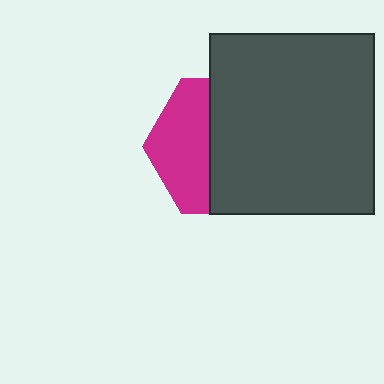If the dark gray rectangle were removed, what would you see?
You would see the complete magenta hexagon.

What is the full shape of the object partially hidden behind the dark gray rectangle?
The partially hidden object is a magenta hexagon.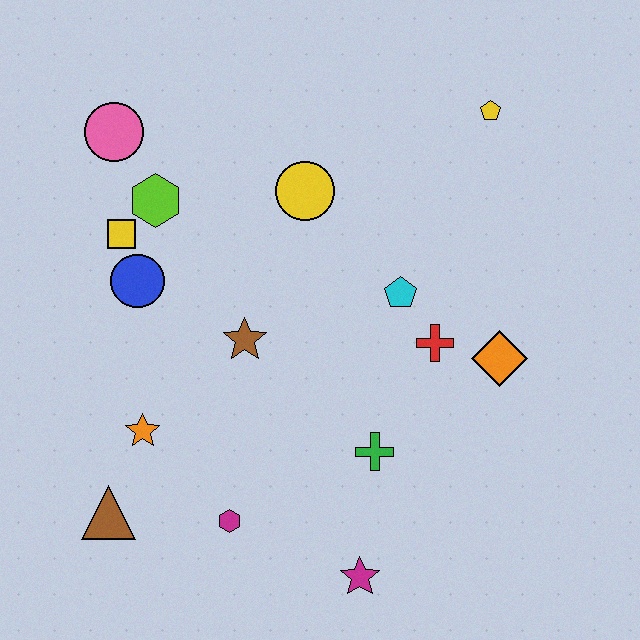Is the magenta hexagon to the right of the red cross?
No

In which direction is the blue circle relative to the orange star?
The blue circle is above the orange star.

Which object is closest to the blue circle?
The yellow square is closest to the blue circle.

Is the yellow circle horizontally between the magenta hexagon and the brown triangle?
No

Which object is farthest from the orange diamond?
The pink circle is farthest from the orange diamond.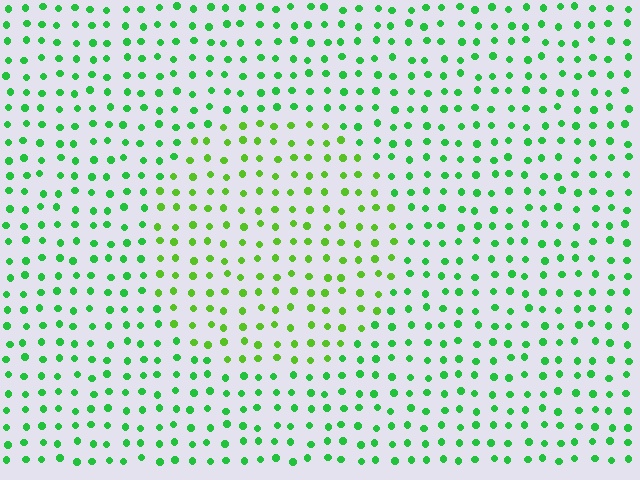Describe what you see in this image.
The image is filled with small green elements in a uniform arrangement. A circle-shaped region is visible where the elements are tinted to a slightly different hue, forming a subtle color boundary.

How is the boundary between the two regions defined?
The boundary is defined purely by a slight shift in hue (about 29 degrees). Spacing, size, and orientation are identical on both sides.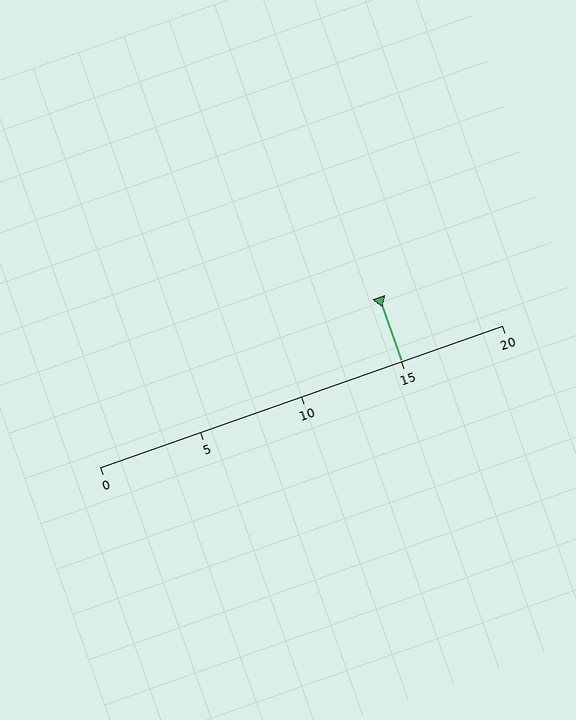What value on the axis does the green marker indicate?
The marker indicates approximately 15.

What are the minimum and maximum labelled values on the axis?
The axis runs from 0 to 20.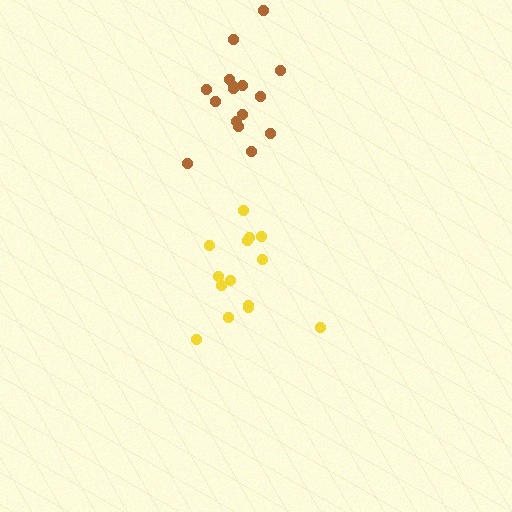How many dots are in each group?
Group 1: 16 dots, Group 2: 14 dots (30 total).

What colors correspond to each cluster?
The clusters are colored: brown, yellow.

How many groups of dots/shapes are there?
There are 2 groups.